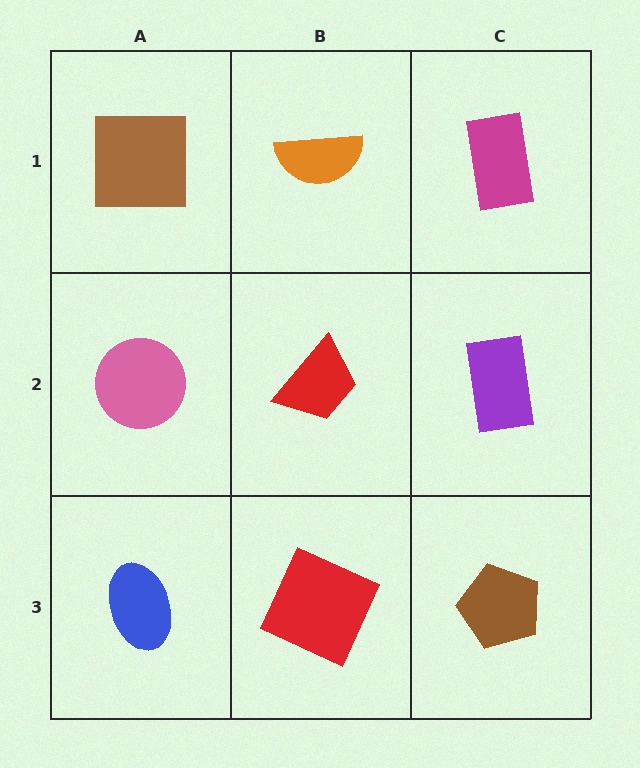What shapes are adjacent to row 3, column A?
A pink circle (row 2, column A), a red square (row 3, column B).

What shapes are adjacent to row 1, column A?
A pink circle (row 2, column A), an orange semicircle (row 1, column B).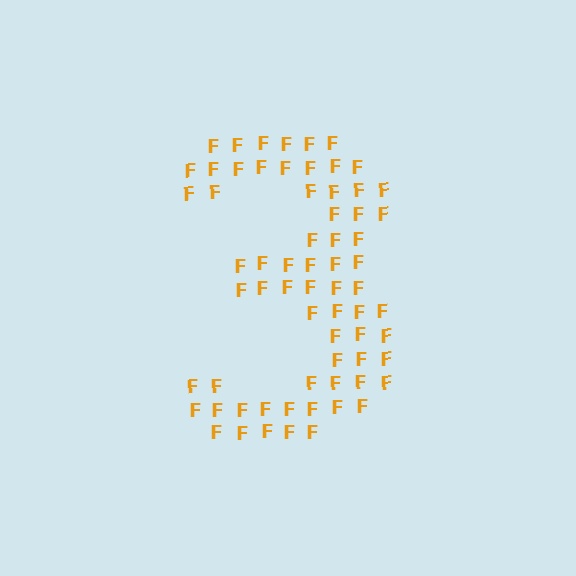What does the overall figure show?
The overall figure shows the digit 3.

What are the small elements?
The small elements are letter F's.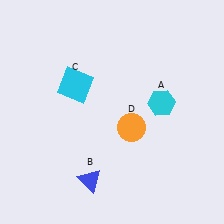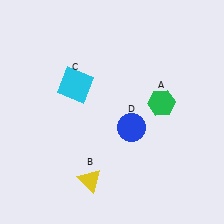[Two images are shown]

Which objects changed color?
A changed from cyan to green. B changed from blue to yellow. D changed from orange to blue.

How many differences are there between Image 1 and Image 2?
There are 3 differences between the two images.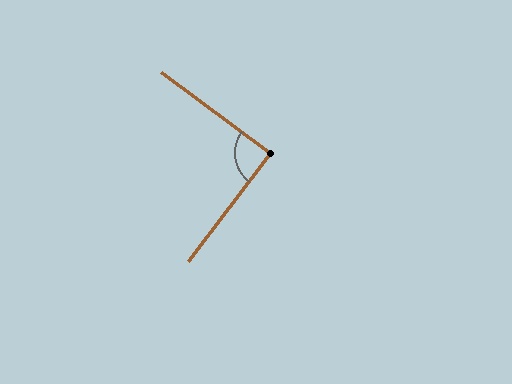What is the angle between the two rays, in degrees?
Approximately 89 degrees.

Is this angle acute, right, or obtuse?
It is approximately a right angle.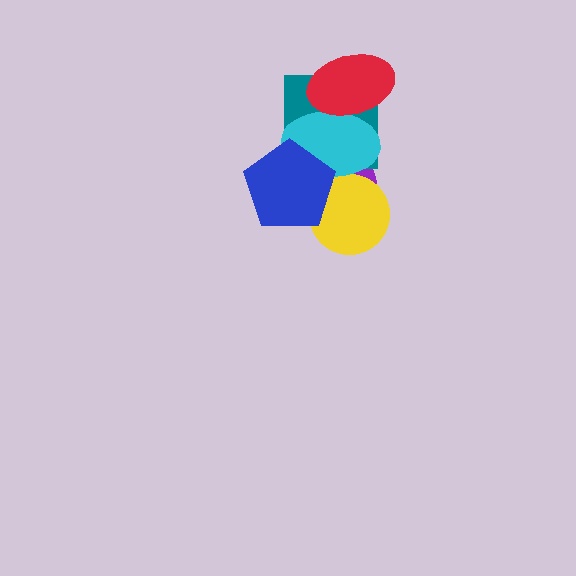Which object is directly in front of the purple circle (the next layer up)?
The yellow circle is directly in front of the purple circle.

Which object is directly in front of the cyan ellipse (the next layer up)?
The red ellipse is directly in front of the cyan ellipse.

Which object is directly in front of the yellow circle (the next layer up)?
The cyan ellipse is directly in front of the yellow circle.